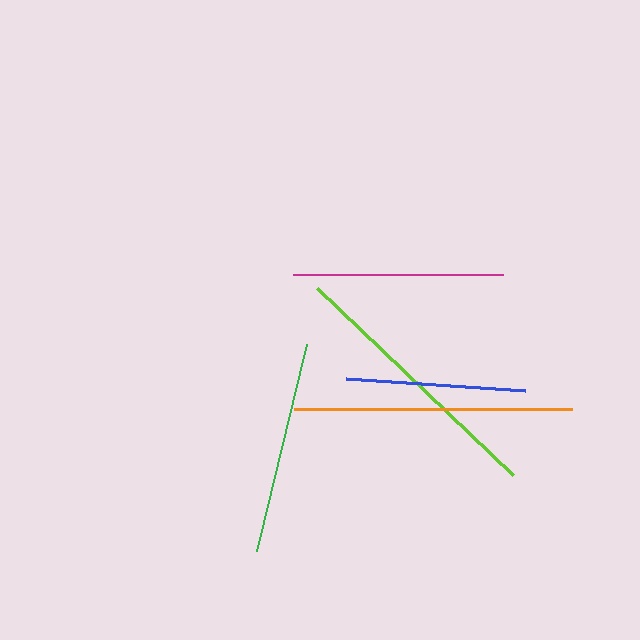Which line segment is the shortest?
The blue line is the shortest at approximately 179 pixels.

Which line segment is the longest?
The orange line is the longest at approximately 278 pixels.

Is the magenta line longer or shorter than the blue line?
The magenta line is longer than the blue line.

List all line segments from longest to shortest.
From longest to shortest: orange, lime, green, magenta, blue.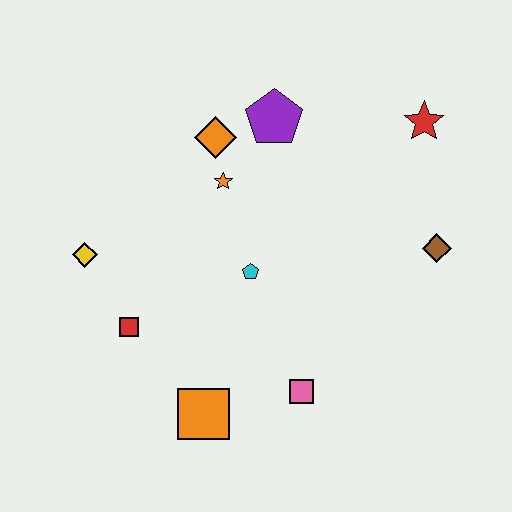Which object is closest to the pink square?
The orange square is closest to the pink square.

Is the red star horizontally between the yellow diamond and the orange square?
No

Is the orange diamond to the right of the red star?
No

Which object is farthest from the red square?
The red star is farthest from the red square.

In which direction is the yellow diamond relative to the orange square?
The yellow diamond is above the orange square.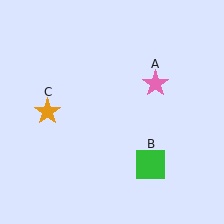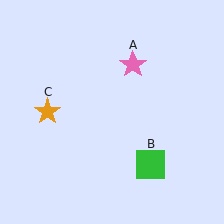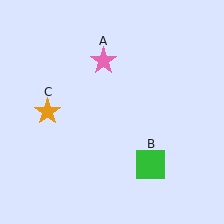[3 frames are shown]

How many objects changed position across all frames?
1 object changed position: pink star (object A).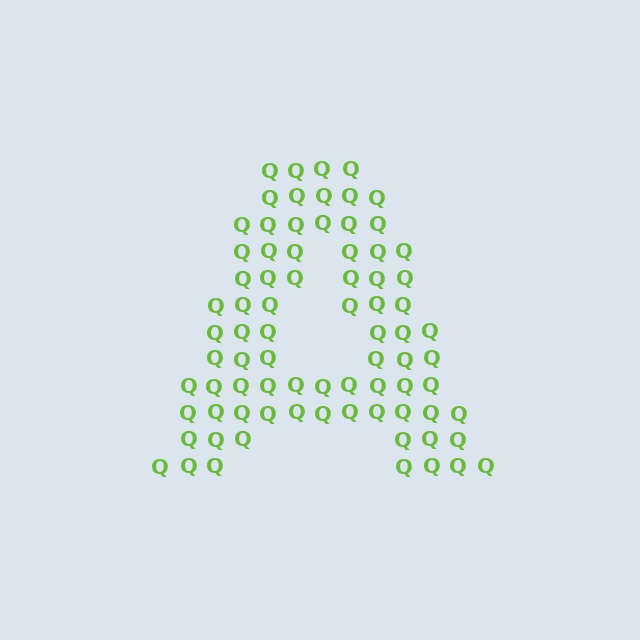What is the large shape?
The large shape is the letter A.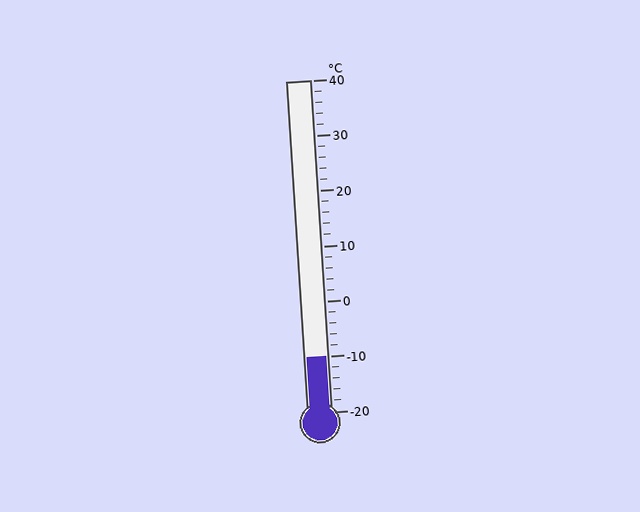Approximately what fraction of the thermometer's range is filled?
The thermometer is filled to approximately 15% of its range.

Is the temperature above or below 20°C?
The temperature is below 20°C.